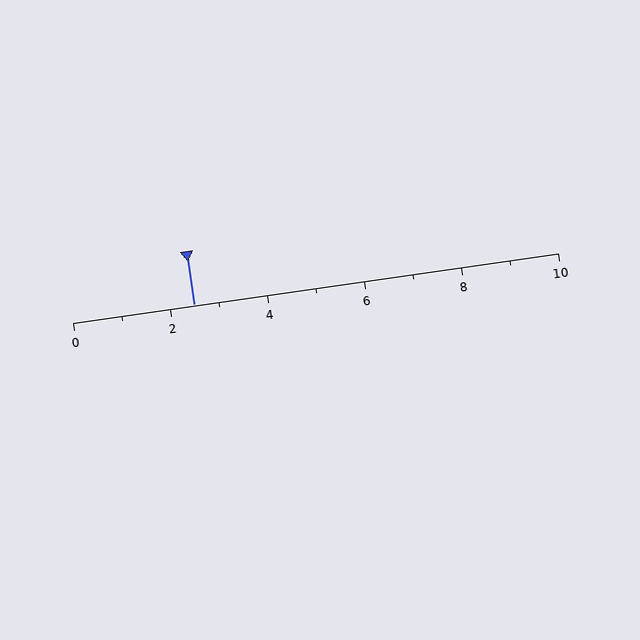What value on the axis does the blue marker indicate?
The marker indicates approximately 2.5.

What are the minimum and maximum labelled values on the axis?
The axis runs from 0 to 10.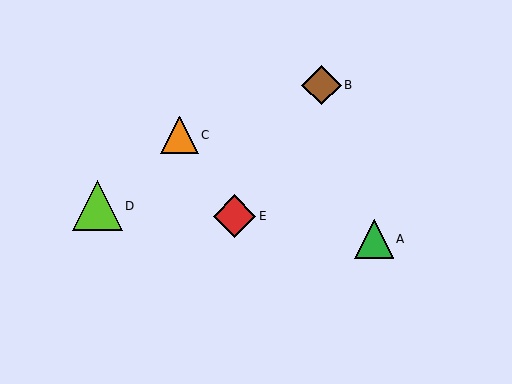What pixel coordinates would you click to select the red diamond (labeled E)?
Click at (234, 216) to select the red diamond E.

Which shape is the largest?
The lime triangle (labeled D) is the largest.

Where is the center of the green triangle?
The center of the green triangle is at (374, 239).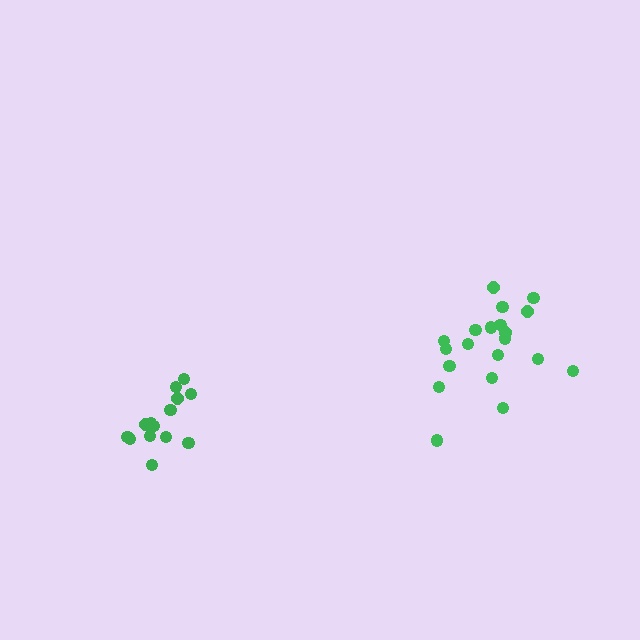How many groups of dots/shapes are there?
There are 2 groups.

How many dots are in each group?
Group 1: 14 dots, Group 2: 20 dots (34 total).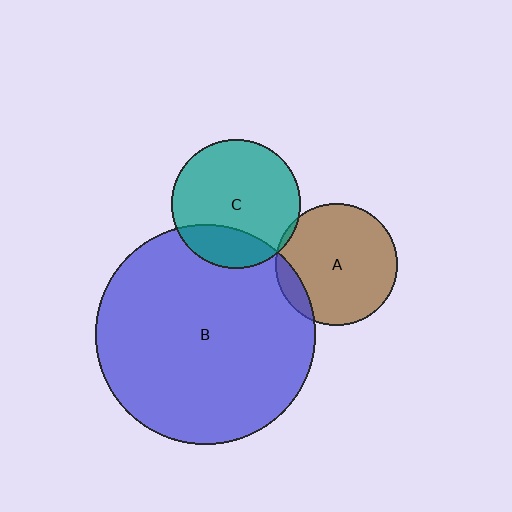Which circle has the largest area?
Circle B (blue).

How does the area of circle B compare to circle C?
Approximately 2.9 times.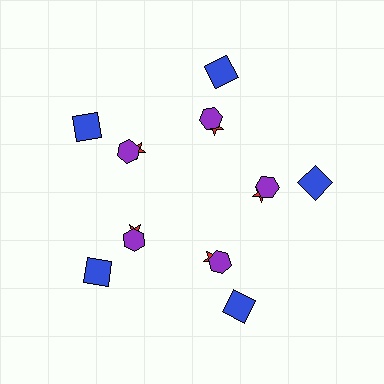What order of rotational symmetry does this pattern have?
This pattern has 5-fold rotational symmetry.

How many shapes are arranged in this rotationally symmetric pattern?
There are 15 shapes, arranged in 5 groups of 3.